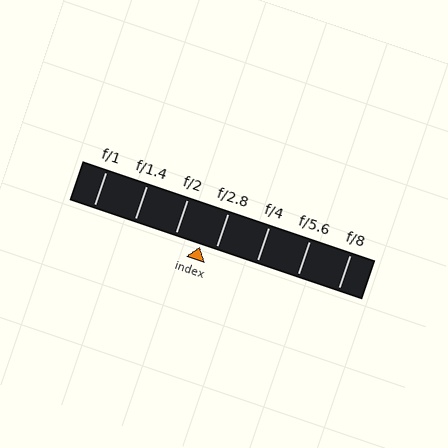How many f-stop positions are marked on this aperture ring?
There are 7 f-stop positions marked.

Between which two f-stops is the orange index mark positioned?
The index mark is between f/2 and f/2.8.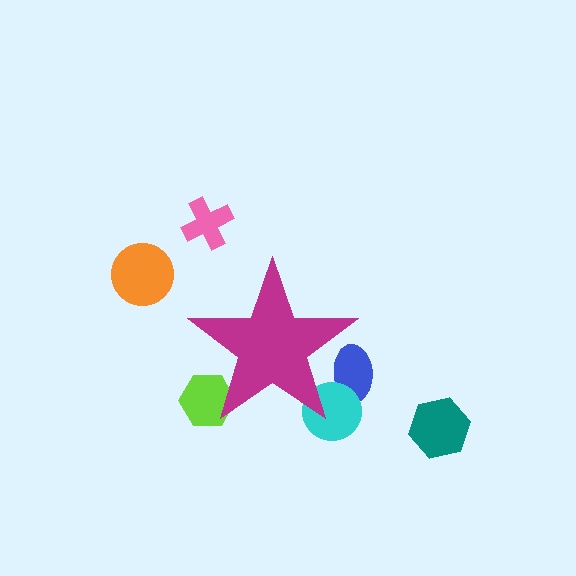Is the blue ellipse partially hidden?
Yes, the blue ellipse is partially hidden behind the magenta star.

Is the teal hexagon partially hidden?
No, the teal hexagon is fully visible.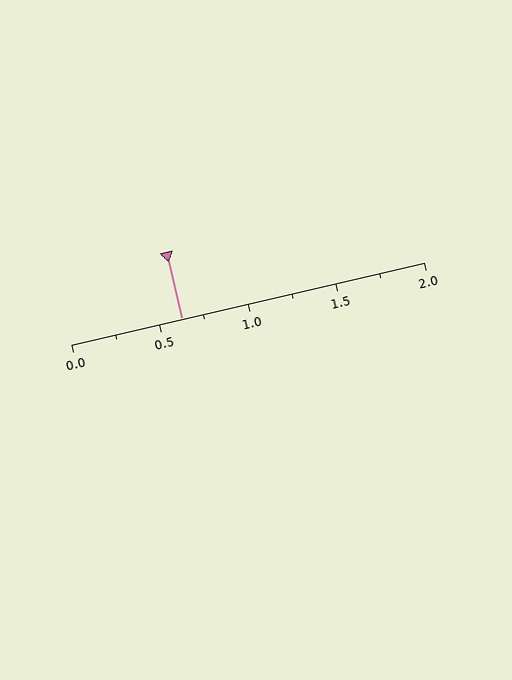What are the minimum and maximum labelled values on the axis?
The axis runs from 0.0 to 2.0.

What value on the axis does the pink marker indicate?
The marker indicates approximately 0.62.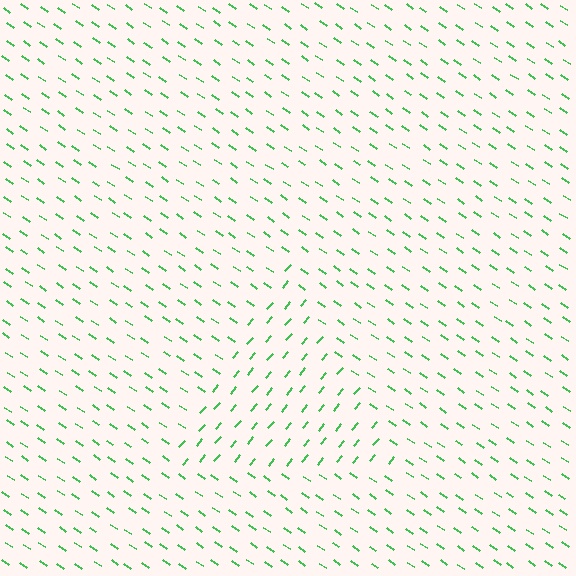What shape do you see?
I see a triangle.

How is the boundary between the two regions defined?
The boundary is defined purely by a change in line orientation (approximately 85 degrees difference). All lines are the same color and thickness.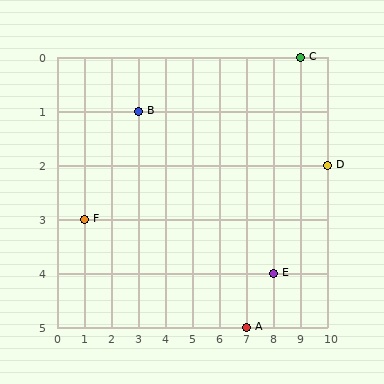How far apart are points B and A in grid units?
Points B and A are 4 columns and 4 rows apart (about 5.7 grid units diagonally).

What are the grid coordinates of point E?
Point E is at grid coordinates (8, 4).